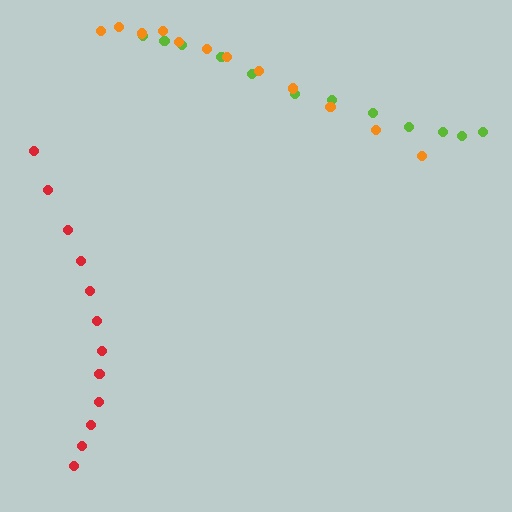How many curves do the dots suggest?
There are 3 distinct paths.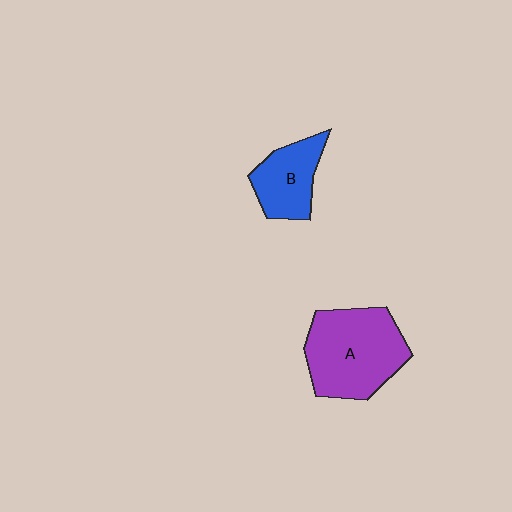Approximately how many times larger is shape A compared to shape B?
Approximately 1.7 times.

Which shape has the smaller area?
Shape B (blue).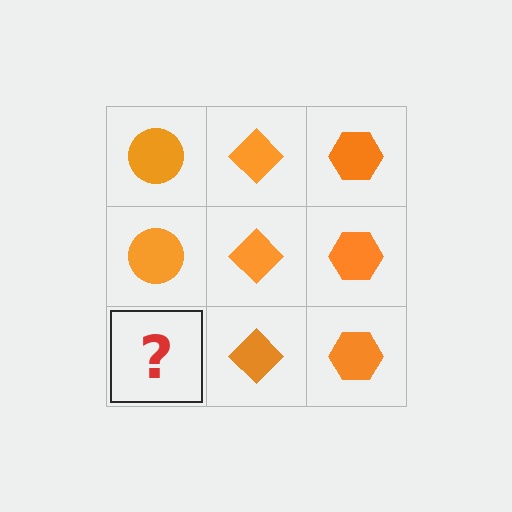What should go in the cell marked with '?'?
The missing cell should contain an orange circle.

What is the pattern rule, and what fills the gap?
The rule is that each column has a consistent shape. The gap should be filled with an orange circle.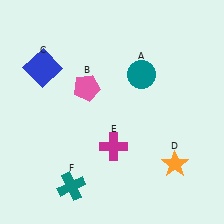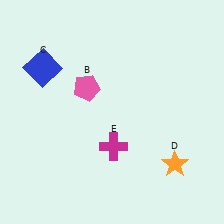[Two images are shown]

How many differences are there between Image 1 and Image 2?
There are 2 differences between the two images.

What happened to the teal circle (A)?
The teal circle (A) was removed in Image 2. It was in the top-right area of Image 1.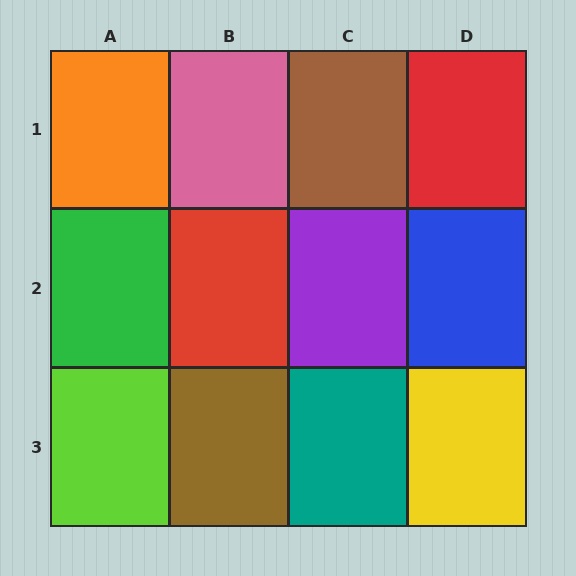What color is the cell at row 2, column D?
Blue.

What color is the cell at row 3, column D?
Yellow.